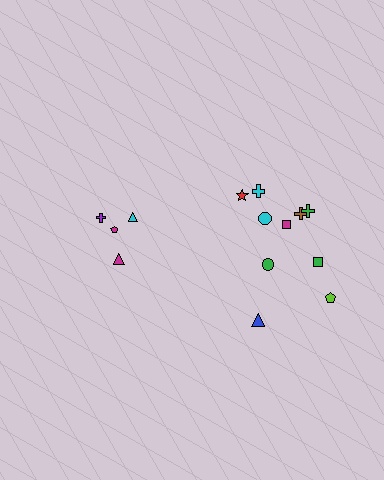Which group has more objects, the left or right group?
The right group.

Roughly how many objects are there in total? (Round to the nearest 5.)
Roughly 15 objects in total.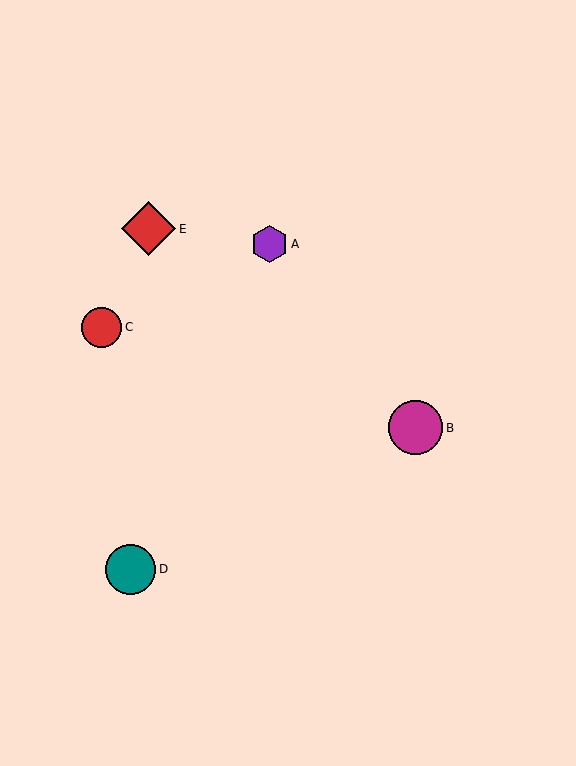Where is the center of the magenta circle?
The center of the magenta circle is at (416, 428).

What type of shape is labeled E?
Shape E is a red diamond.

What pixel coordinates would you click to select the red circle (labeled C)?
Click at (102, 327) to select the red circle C.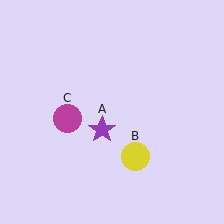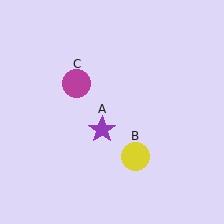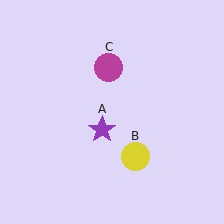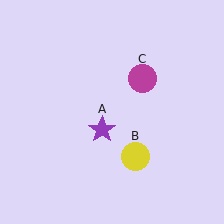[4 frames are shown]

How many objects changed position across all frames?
1 object changed position: magenta circle (object C).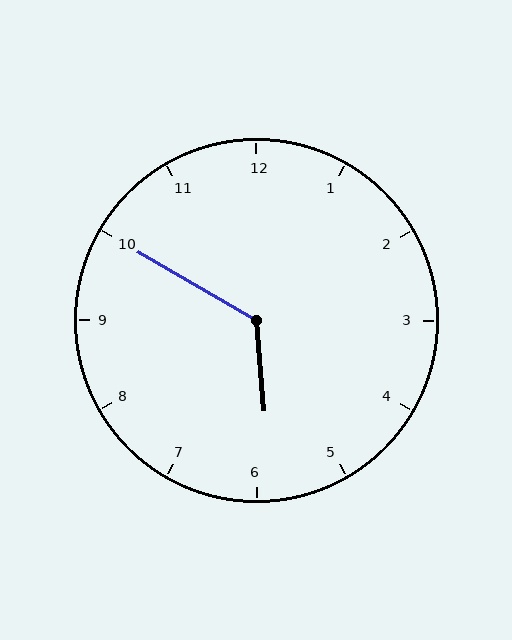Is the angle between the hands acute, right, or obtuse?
It is obtuse.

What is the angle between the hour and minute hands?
Approximately 125 degrees.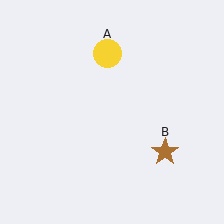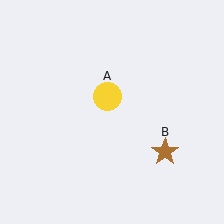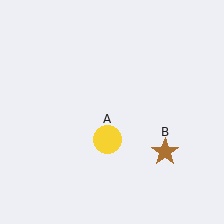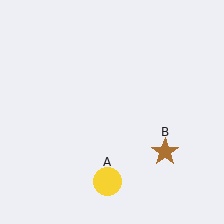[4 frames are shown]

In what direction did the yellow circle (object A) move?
The yellow circle (object A) moved down.